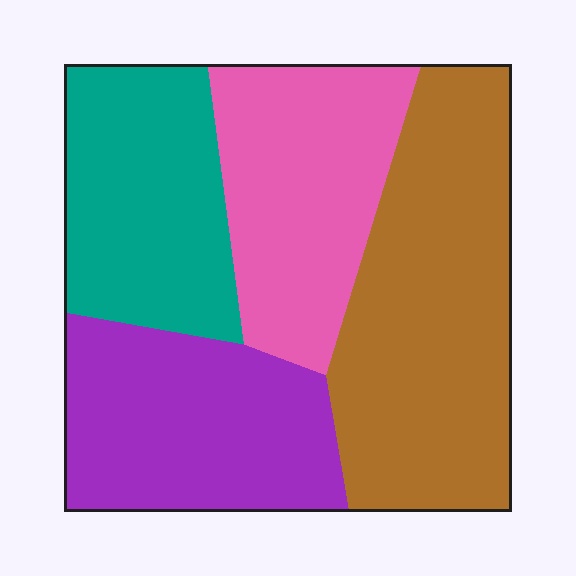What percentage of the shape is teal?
Teal covers about 20% of the shape.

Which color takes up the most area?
Brown, at roughly 35%.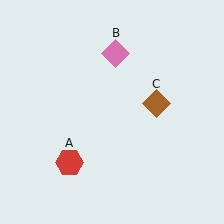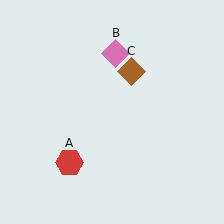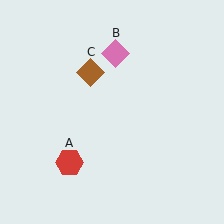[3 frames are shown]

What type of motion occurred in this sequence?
The brown diamond (object C) rotated counterclockwise around the center of the scene.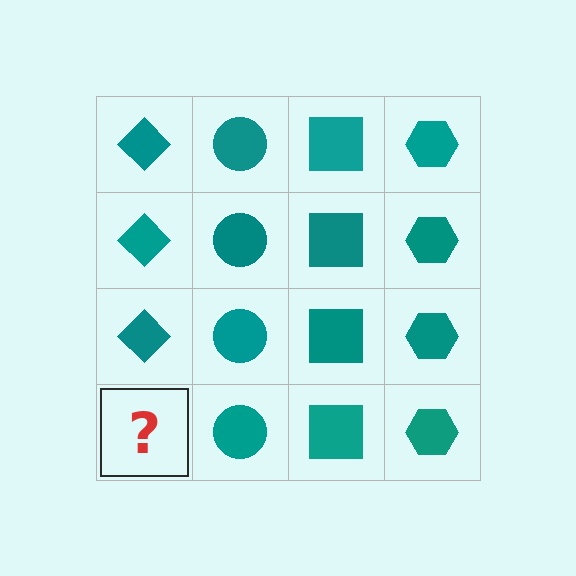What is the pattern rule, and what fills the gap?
The rule is that each column has a consistent shape. The gap should be filled with a teal diamond.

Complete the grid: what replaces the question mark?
The question mark should be replaced with a teal diamond.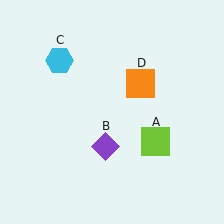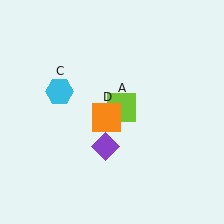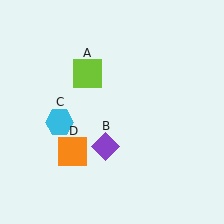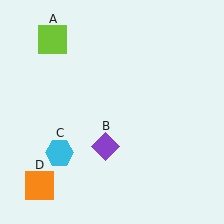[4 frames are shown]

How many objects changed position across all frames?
3 objects changed position: lime square (object A), cyan hexagon (object C), orange square (object D).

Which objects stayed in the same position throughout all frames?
Purple diamond (object B) remained stationary.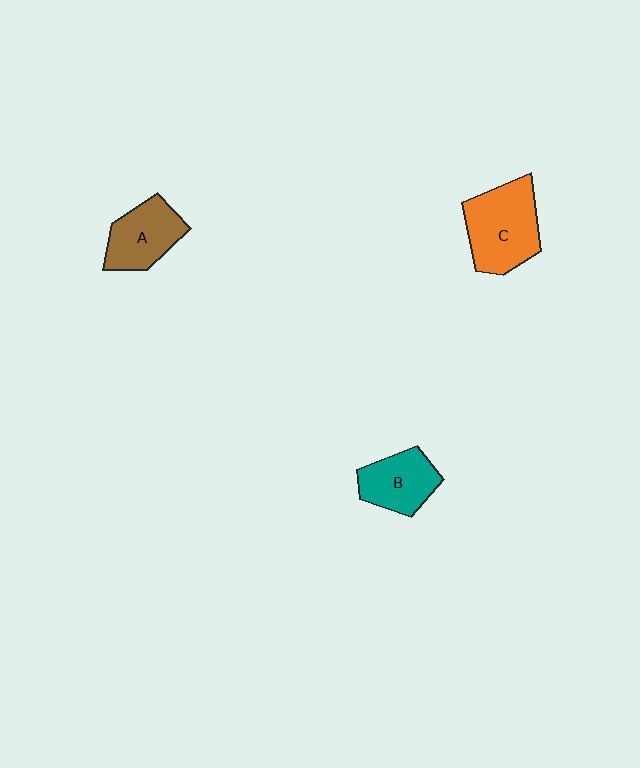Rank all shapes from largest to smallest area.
From largest to smallest: C (orange), A (brown), B (teal).